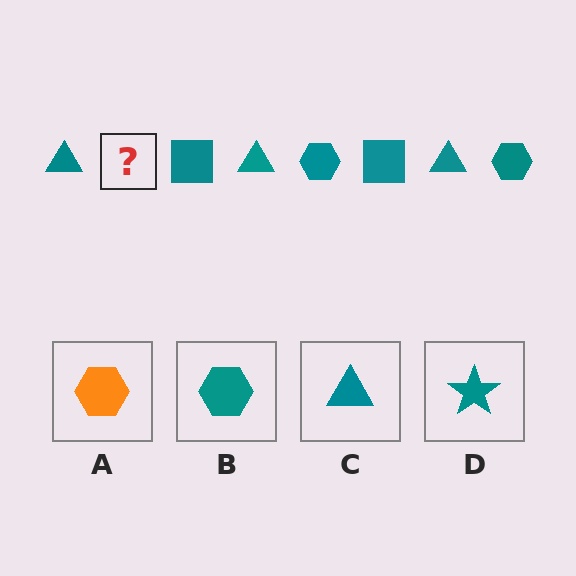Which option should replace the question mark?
Option B.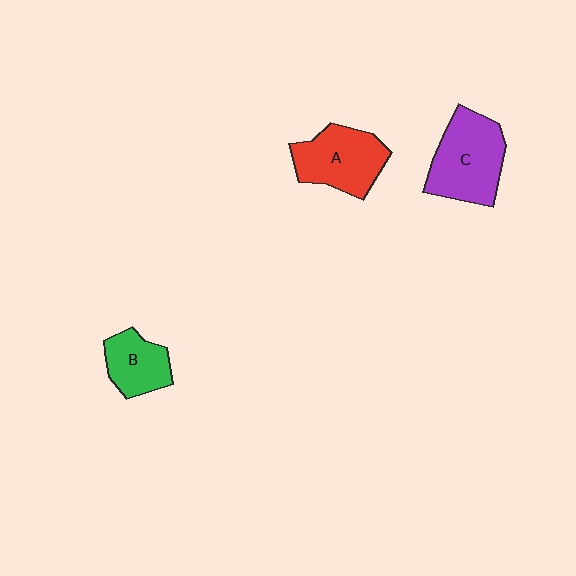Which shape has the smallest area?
Shape B (green).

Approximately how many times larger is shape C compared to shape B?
Approximately 1.7 times.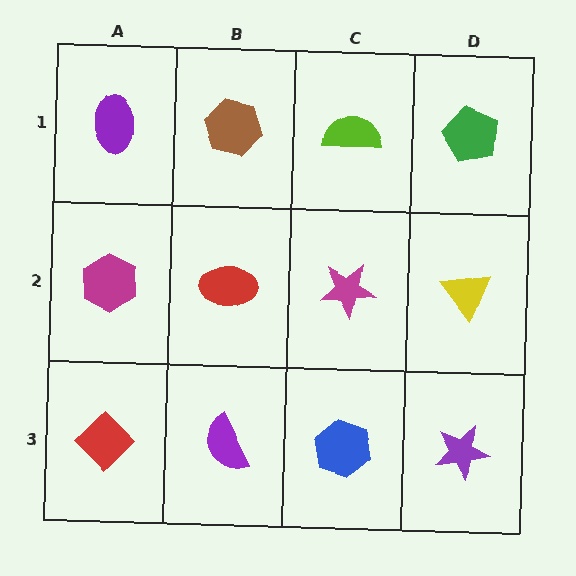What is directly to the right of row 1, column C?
A green pentagon.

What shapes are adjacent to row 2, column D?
A green pentagon (row 1, column D), a purple star (row 3, column D), a magenta star (row 2, column C).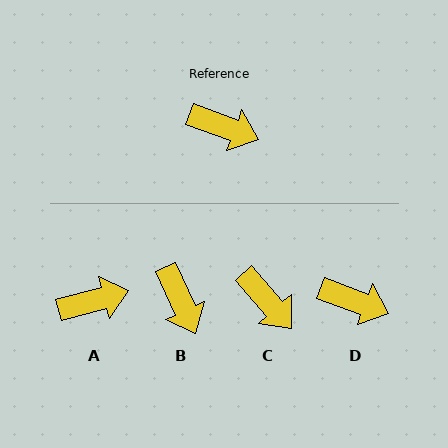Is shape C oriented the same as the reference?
No, it is off by about 28 degrees.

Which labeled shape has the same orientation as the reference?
D.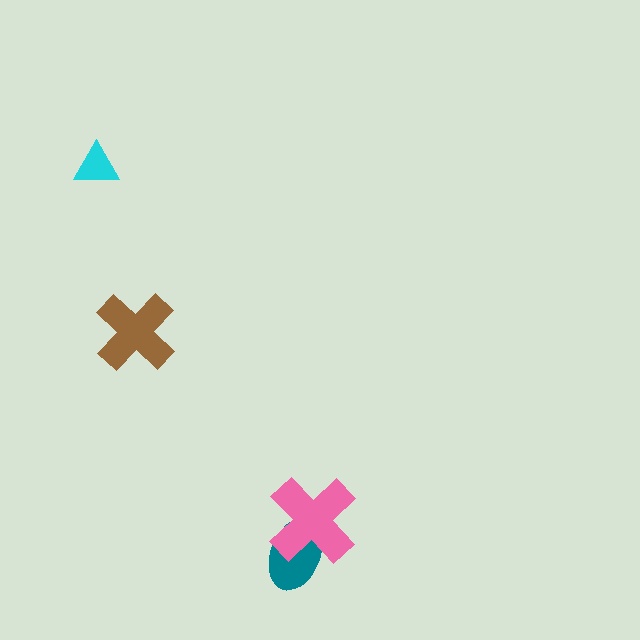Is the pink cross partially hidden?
No, no other shape covers it.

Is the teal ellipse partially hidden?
Yes, it is partially covered by another shape.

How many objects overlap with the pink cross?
1 object overlaps with the pink cross.